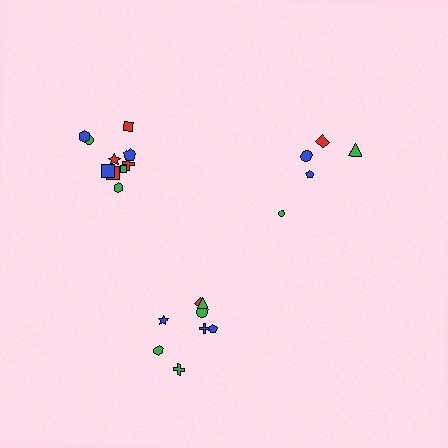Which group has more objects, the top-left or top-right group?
The top-left group.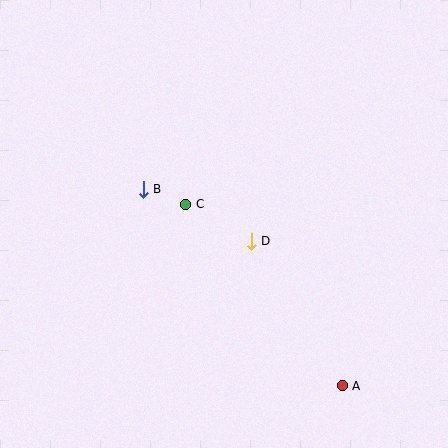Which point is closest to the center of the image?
Point D at (251, 241) is closest to the center.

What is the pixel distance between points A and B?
The distance between A and B is 280 pixels.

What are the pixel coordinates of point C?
Point C is at (186, 204).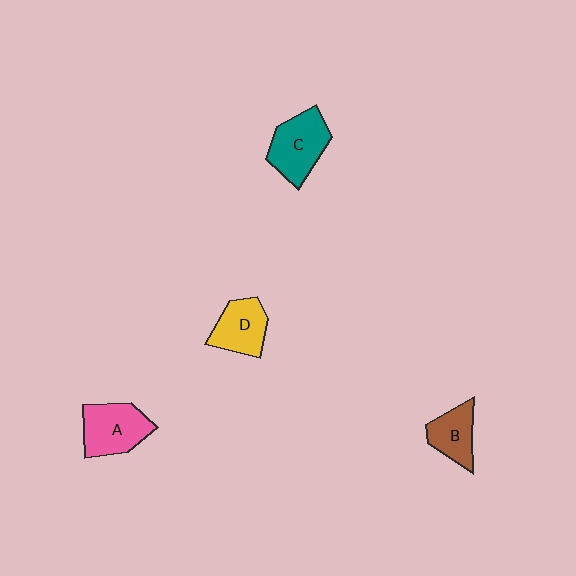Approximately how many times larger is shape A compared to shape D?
Approximately 1.2 times.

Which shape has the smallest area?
Shape B (brown).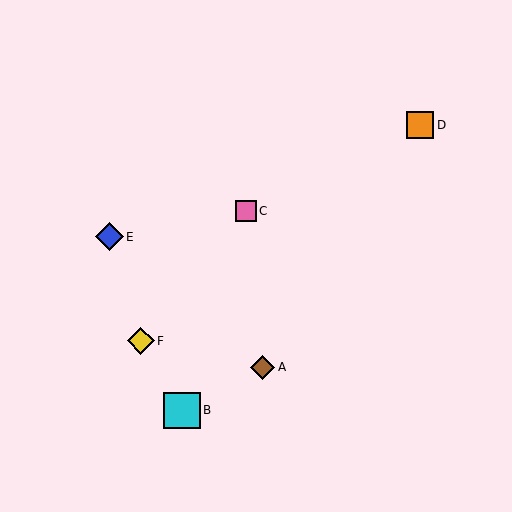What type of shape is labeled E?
Shape E is a blue diamond.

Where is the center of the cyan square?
The center of the cyan square is at (182, 410).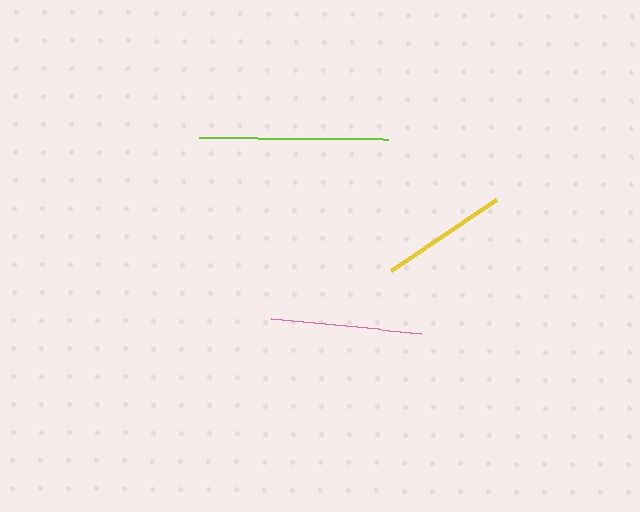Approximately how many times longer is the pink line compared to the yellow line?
The pink line is approximately 1.2 times the length of the yellow line.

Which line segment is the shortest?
The yellow line is the shortest at approximately 127 pixels.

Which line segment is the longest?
The lime line is the longest at approximately 188 pixels.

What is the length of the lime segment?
The lime segment is approximately 188 pixels long.